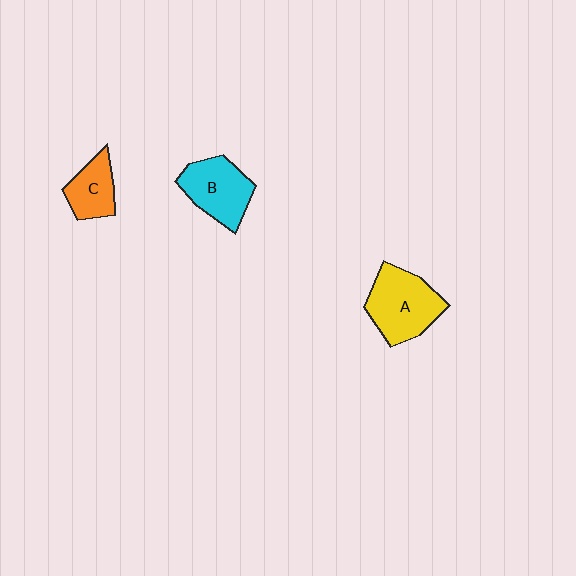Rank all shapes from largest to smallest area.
From largest to smallest: A (yellow), B (cyan), C (orange).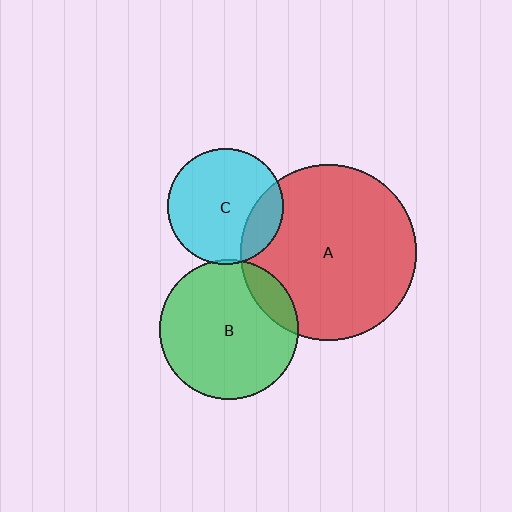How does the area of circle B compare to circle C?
Approximately 1.5 times.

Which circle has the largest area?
Circle A (red).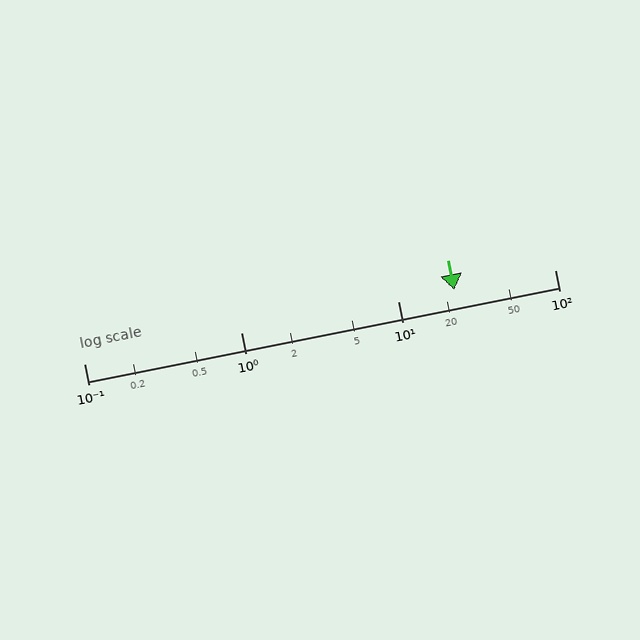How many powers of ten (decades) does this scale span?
The scale spans 3 decades, from 0.1 to 100.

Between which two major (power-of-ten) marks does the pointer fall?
The pointer is between 10 and 100.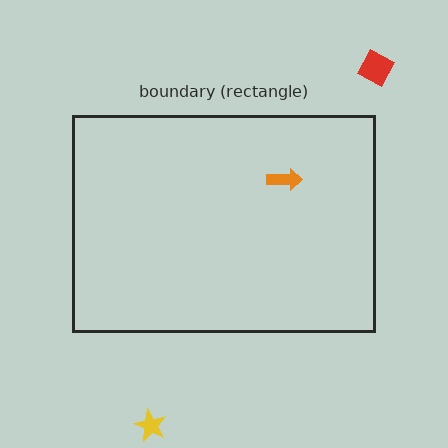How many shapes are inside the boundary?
1 inside, 2 outside.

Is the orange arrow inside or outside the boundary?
Inside.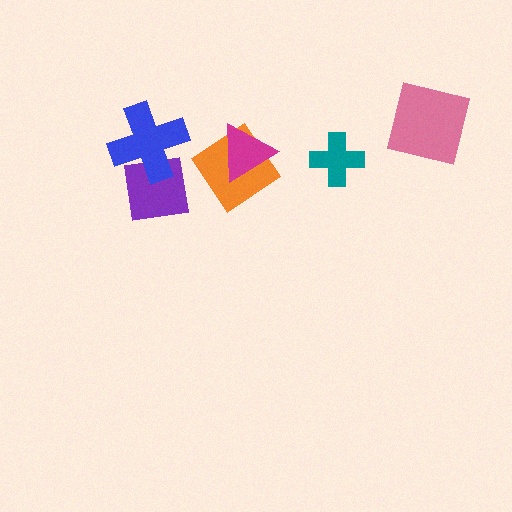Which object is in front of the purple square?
The blue cross is in front of the purple square.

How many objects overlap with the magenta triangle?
1 object overlaps with the magenta triangle.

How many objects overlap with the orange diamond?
1 object overlaps with the orange diamond.